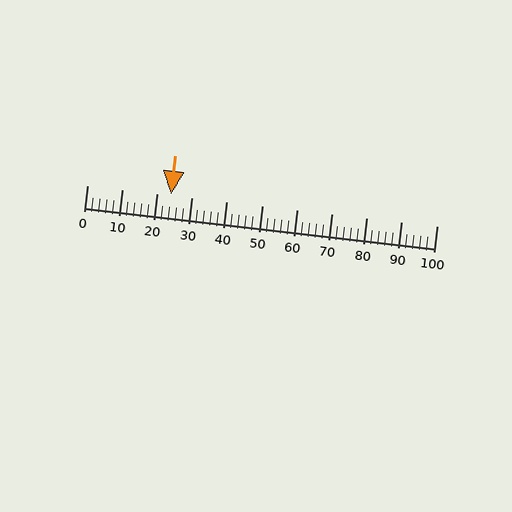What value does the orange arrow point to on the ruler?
The orange arrow points to approximately 24.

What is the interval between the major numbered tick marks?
The major tick marks are spaced 10 units apart.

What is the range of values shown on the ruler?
The ruler shows values from 0 to 100.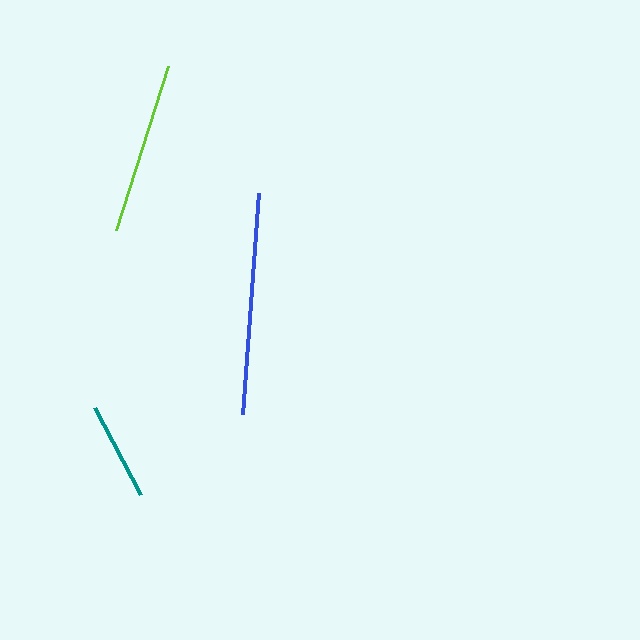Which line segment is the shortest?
The teal line is the shortest at approximately 98 pixels.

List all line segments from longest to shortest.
From longest to shortest: blue, lime, teal.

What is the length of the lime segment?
The lime segment is approximately 172 pixels long.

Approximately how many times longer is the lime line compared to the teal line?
The lime line is approximately 1.7 times the length of the teal line.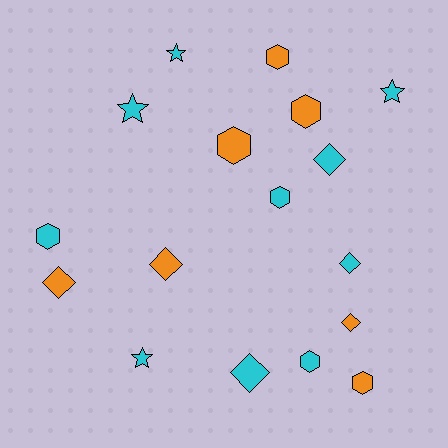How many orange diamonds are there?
There are 3 orange diamonds.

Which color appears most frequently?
Cyan, with 10 objects.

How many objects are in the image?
There are 17 objects.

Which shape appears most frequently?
Hexagon, with 7 objects.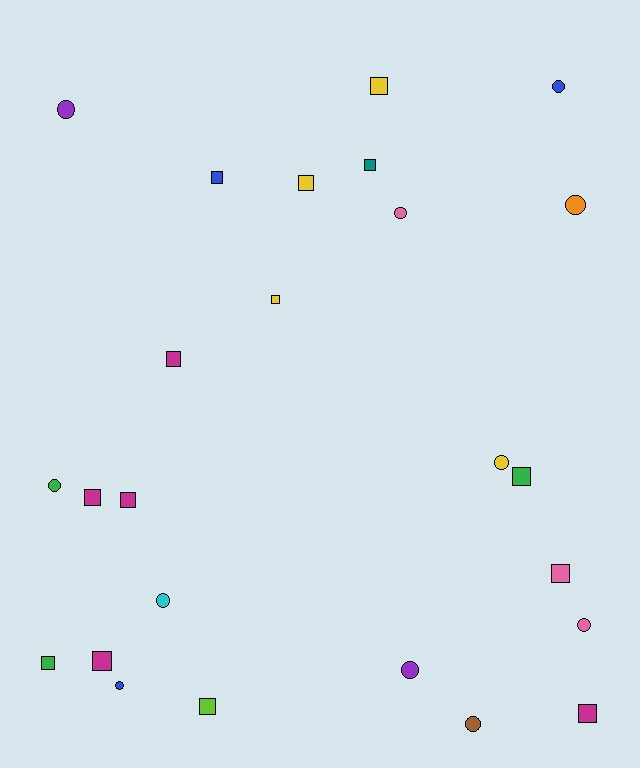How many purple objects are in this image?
There are 2 purple objects.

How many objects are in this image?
There are 25 objects.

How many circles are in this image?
There are 11 circles.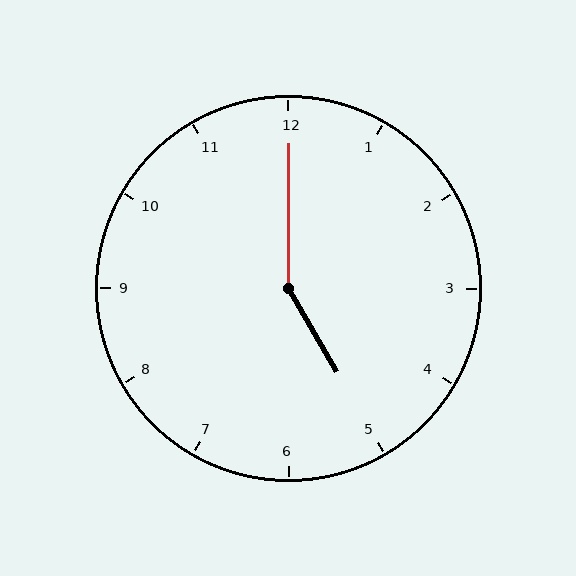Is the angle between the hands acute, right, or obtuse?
It is obtuse.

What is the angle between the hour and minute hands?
Approximately 150 degrees.